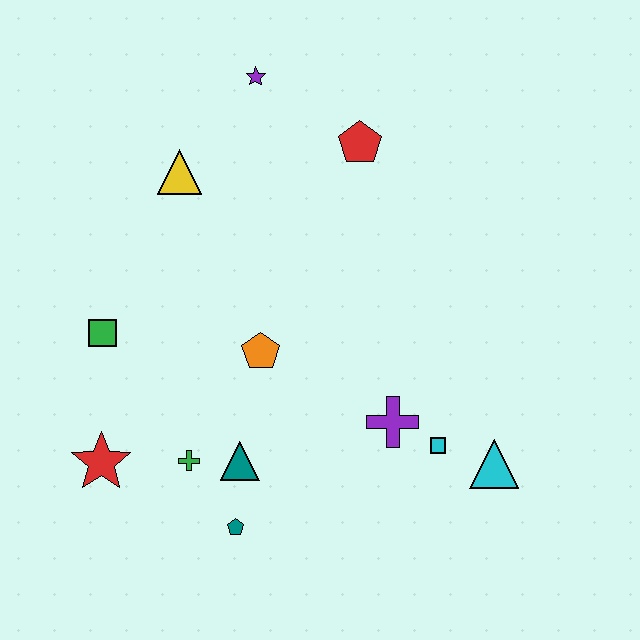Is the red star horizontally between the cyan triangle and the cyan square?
No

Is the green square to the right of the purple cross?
No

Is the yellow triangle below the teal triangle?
No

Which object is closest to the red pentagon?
The purple star is closest to the red pentagon.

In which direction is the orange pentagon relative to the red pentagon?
The orange pentagon is below the red pentagon.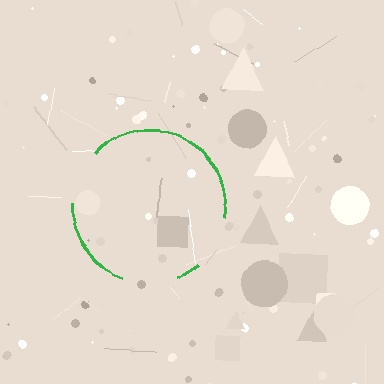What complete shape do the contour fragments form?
The contour fragments form a circle.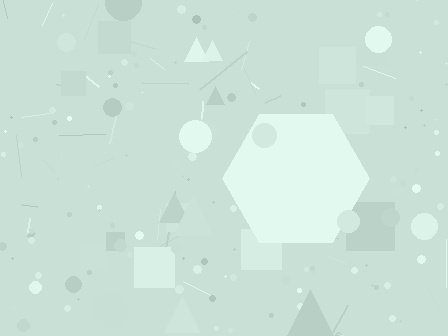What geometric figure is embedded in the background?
A hexagon is embedded in the background.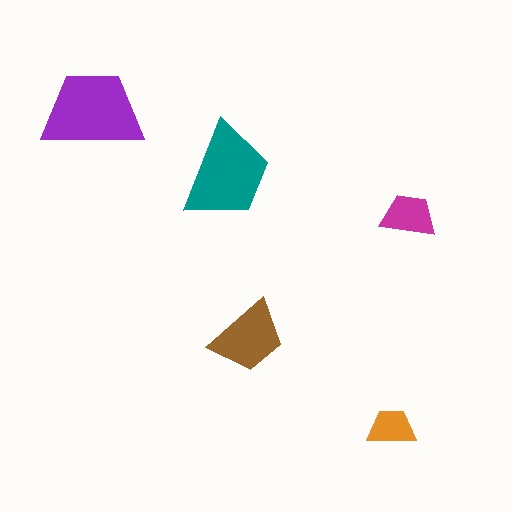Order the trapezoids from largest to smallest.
the purple one, the teal one, the brown one, the magenta one, the orange one.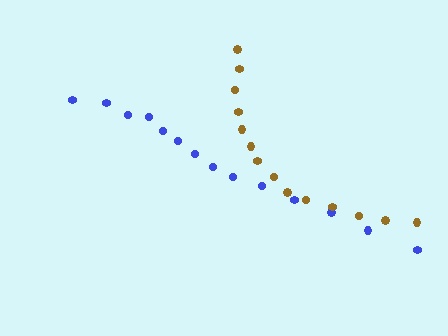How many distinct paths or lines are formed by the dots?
There are 2 distinct paths.